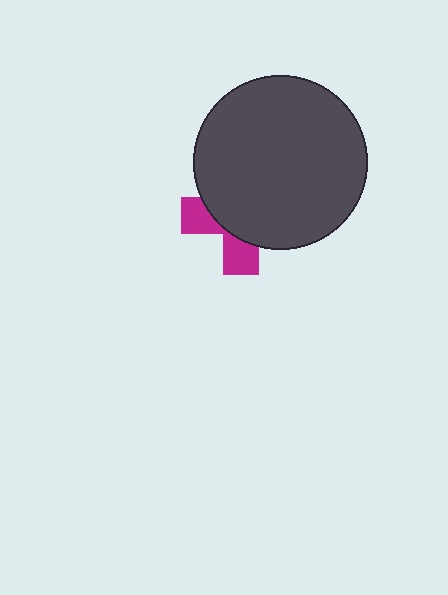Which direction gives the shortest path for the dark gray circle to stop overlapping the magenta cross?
Moving toward the upper-right gives the shortest separation.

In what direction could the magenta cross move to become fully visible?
The magenta cross could move toward the lower-left. That would shift it out from behind the dark gray circle entirely.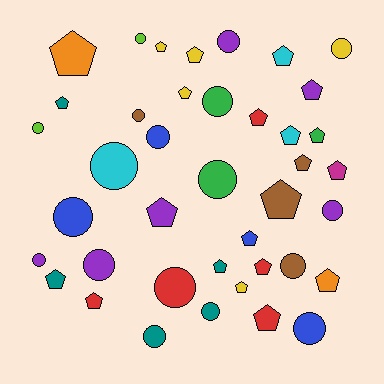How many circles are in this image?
There are 18 circles.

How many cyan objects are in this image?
There are 3 cyan objects.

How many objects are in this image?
There are 40 objects.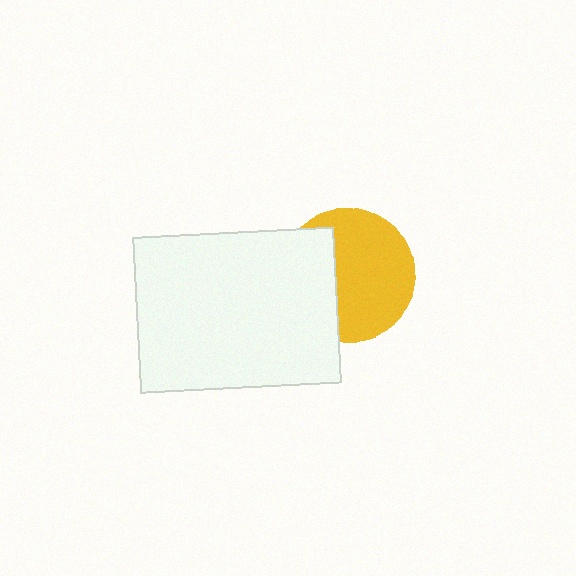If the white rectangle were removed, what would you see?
You would see the complete yellow circle.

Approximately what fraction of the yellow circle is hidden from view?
Roughly 37% of the yellow circle is hidden behind the white rectangle.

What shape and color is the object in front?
The object in front is a white rectangle.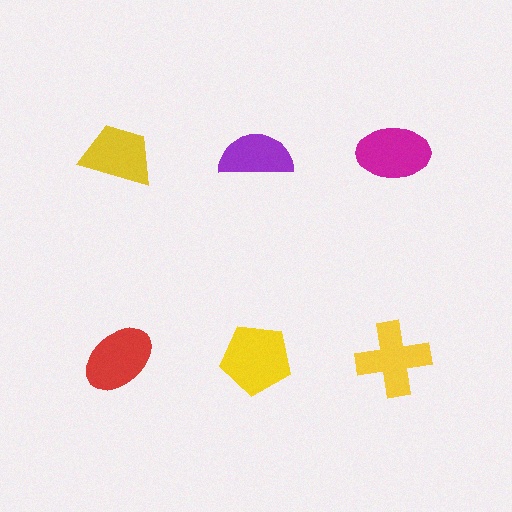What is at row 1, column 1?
A yellow trapezoid.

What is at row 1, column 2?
A purple semicircle.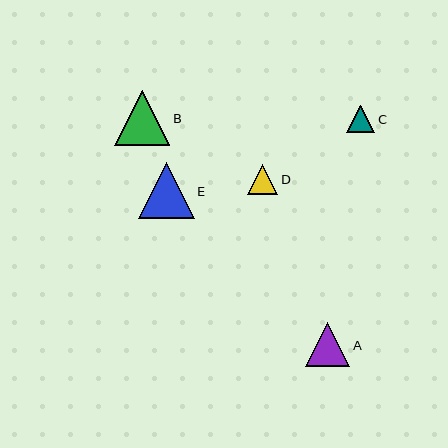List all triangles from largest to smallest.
From largest to smallest: E, B, A, D, C.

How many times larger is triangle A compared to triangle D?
Triangle A is approximately 1.5 times the size of triangle D.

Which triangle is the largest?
Triangle E is the largest with a size of approximately 56 pixels.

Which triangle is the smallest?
Triangle C is the smallest with a size of approximately 28 pixels.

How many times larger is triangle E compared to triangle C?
Triangle E is approximately 2.0 times the size of triangle C.